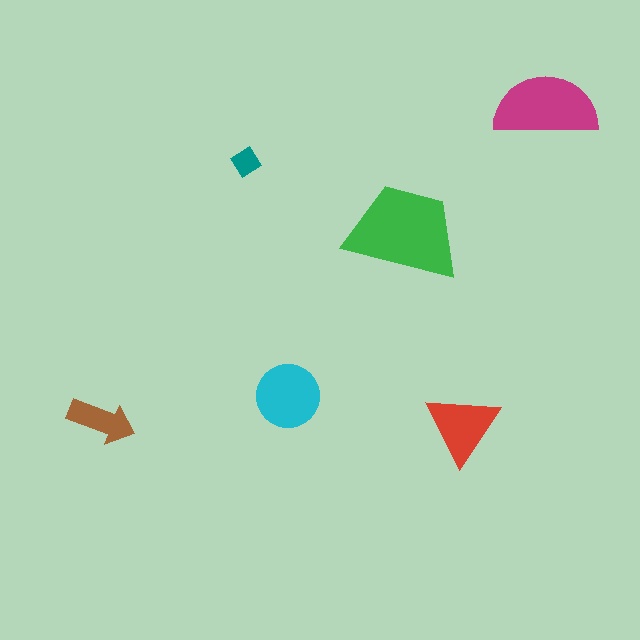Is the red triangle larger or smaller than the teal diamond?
Larger.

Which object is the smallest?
The teal diamond.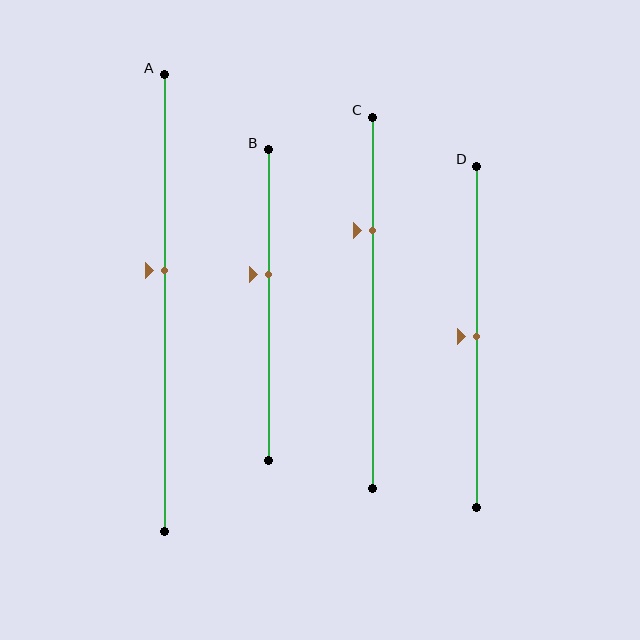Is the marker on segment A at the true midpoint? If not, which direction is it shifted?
No, the marker on segment A is shifted upward by about 7% of the segment length.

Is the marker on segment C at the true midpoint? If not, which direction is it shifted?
No, the marker on segment C is shifted upward by about 20% of the segment length.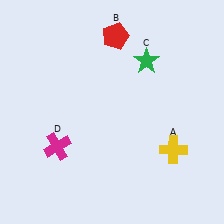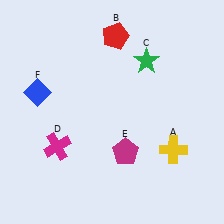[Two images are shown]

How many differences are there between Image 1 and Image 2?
There are 2 differences between the two images.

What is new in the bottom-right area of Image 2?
A magenta pentagon (E) was added in the bottom-right area of Image 2.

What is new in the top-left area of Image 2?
A blue diamond (F) was added in the top-left area of Image 2.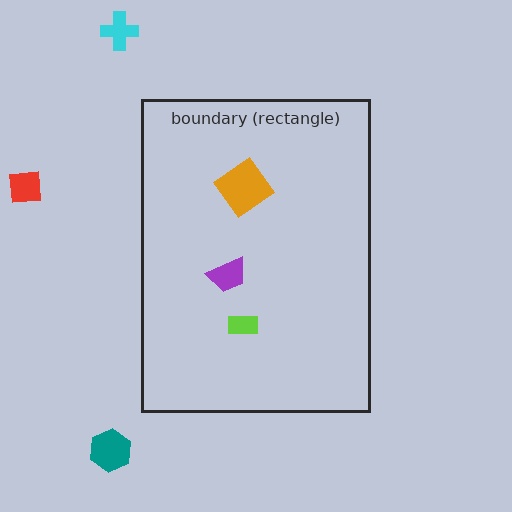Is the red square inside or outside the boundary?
Outside.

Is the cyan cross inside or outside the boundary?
Outside.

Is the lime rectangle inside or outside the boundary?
Inside.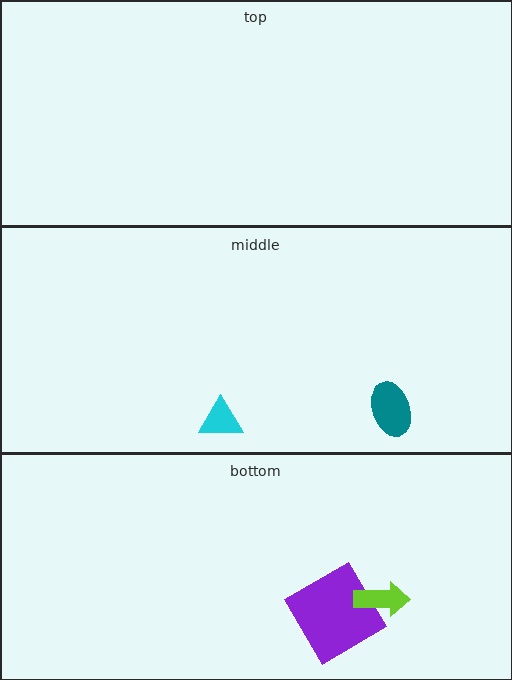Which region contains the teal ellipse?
The middle region.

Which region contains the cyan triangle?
The middle region.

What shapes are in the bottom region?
The purple diamond, the lime arrow.